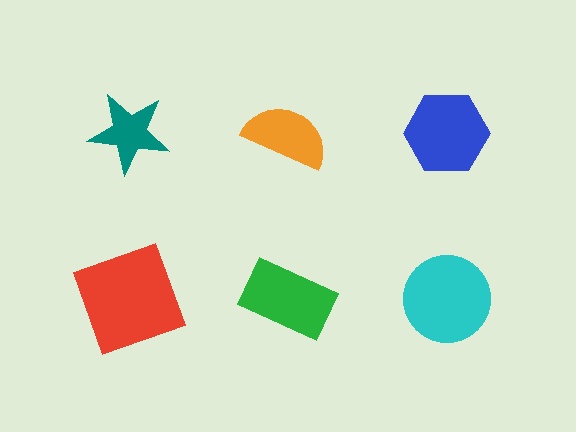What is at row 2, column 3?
A cyan circle.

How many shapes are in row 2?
3 shapes.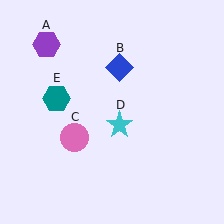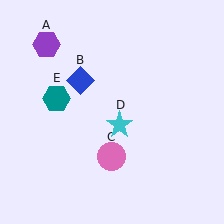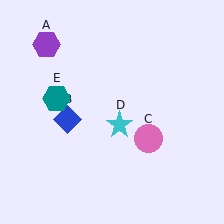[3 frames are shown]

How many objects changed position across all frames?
2 objects changed position: blue diamond (object B), pink circle (object C).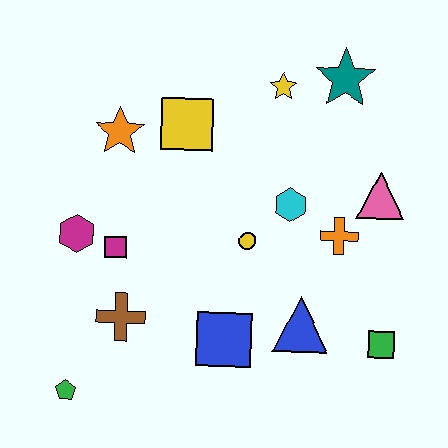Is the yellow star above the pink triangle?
Yes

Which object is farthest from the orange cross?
The green pentagon is farthest from the orange cross.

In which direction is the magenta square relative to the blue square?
The magenta square is to the left of the blue square.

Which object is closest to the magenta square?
The magenta hexagon is closest to the magenta square.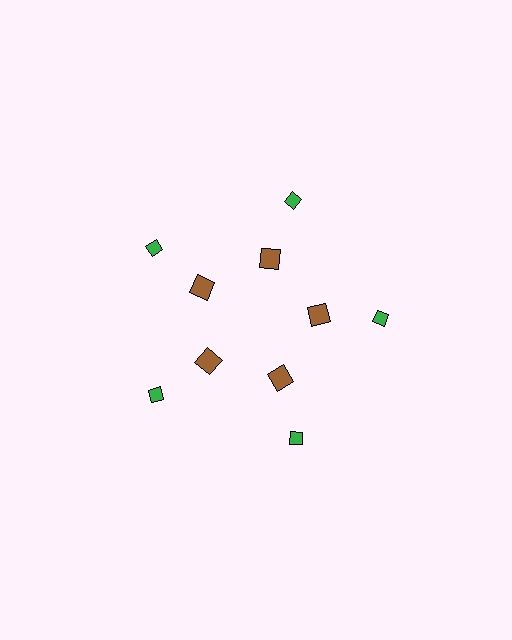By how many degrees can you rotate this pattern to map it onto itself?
The pattern maps onto itself every 72 degrees of rotation.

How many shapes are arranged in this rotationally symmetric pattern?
There are 10 shapes, arranged in 5 groups of 2.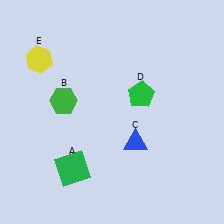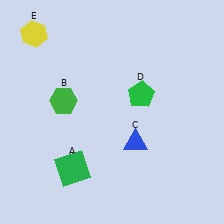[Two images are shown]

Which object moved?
The yellow hexagon (E) moved up.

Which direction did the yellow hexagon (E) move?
The yellow hexagon (E) moved up.